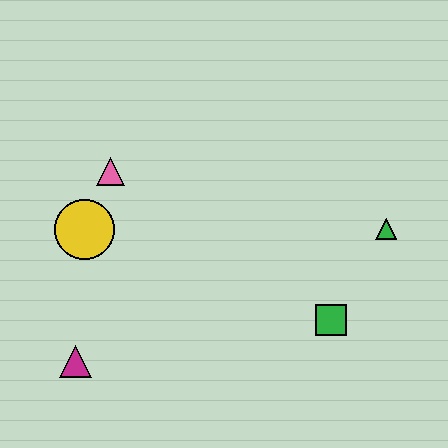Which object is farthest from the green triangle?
The magenta triangle is farthest from the green triangle.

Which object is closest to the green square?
The green triangle is closest to the green square.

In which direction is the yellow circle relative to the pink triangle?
The yellow circle is below the pink triangle.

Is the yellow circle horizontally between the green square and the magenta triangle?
Yes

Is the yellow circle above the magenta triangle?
Yes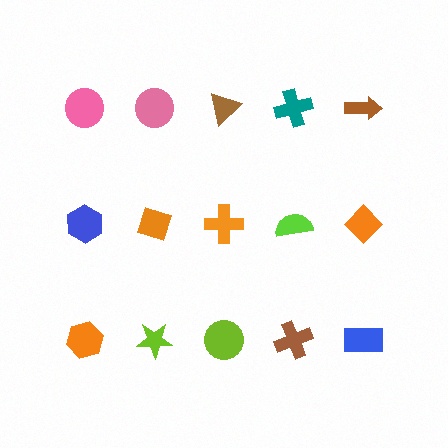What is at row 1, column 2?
A pink circle.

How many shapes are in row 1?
5 shapes.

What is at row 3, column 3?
A lime circle.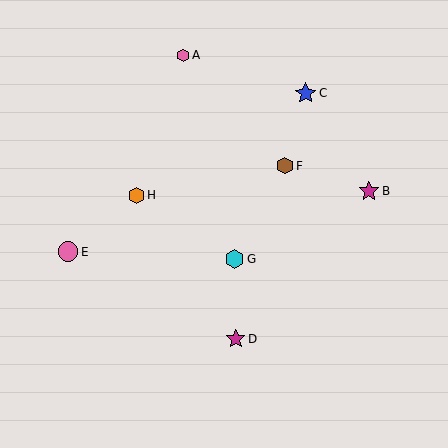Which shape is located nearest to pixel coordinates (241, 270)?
The cyan hexagon (labeled G) at (234, 259) is nearest to that location.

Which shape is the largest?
The blue star (labeled C) is the largest.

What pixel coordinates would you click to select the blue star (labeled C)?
Click at (306, 93) to select the blue star C.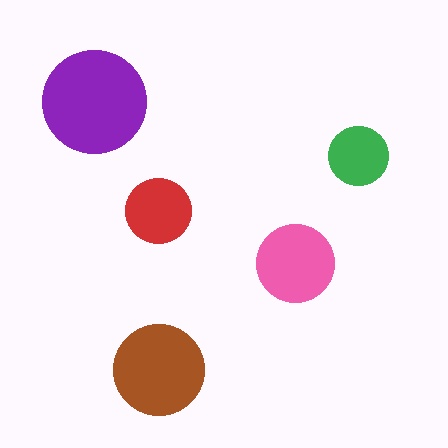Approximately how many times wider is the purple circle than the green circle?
About 2 times wider.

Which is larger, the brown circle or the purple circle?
The purple one.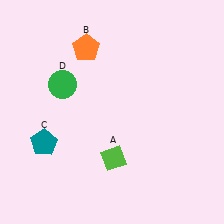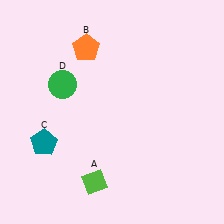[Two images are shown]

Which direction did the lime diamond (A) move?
The lime diamond (A) moved down.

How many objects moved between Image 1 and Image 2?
1 object moved between the two images.